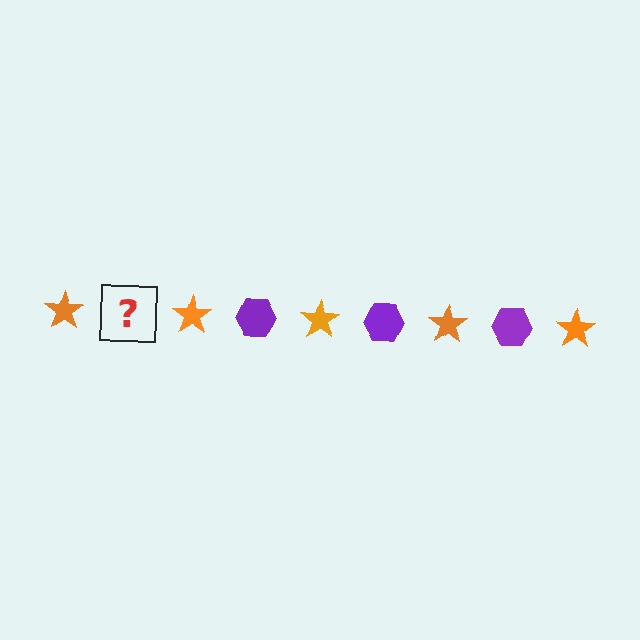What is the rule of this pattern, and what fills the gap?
The rule is that the pattern alternates between orange star and purple hexagon. The gap should be filled with a purple hexagon.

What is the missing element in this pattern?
The missing element is a purple hexagon.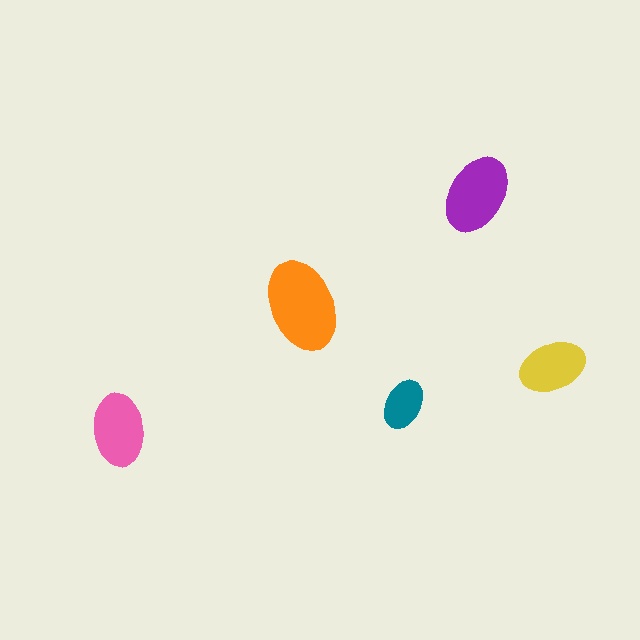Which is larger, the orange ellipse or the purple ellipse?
The orange one.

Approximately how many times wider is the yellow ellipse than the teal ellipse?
About 1.5 times wider.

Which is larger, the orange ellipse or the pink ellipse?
The orange one.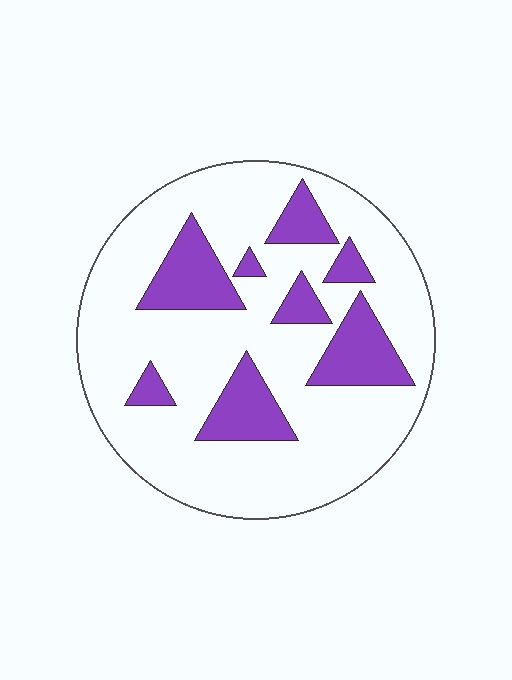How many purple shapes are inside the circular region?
8.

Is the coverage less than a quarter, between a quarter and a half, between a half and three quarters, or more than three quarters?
Less than a quarter.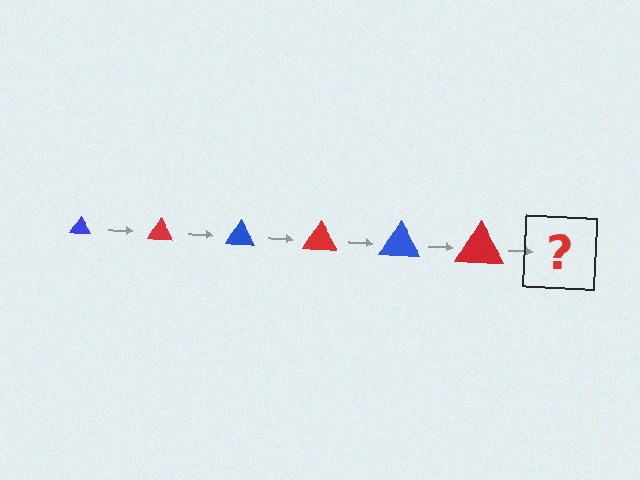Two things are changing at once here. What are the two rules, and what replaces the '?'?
The two rules are that the triangle grows larger each step and the color cycles through blue and red. The '?' should be a blue triangle, larger than the previous one.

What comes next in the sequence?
The next element should be a blue triangle, larger than the previous one.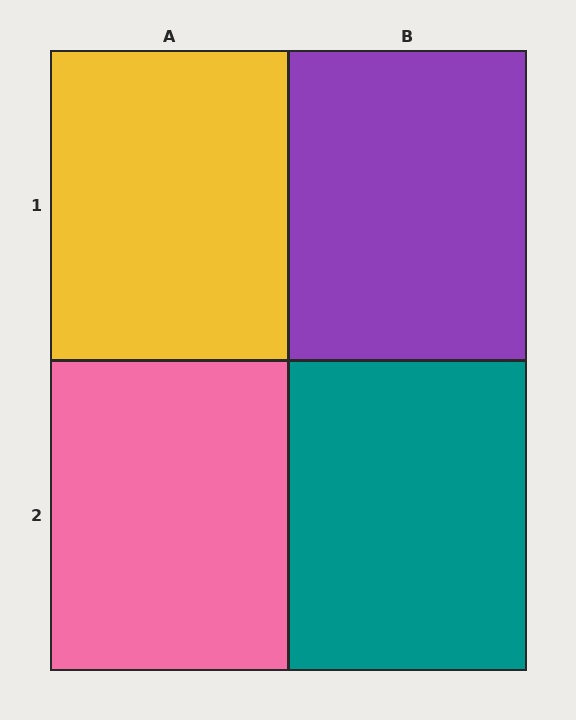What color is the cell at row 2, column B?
Teal.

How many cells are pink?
1 cell is pink.